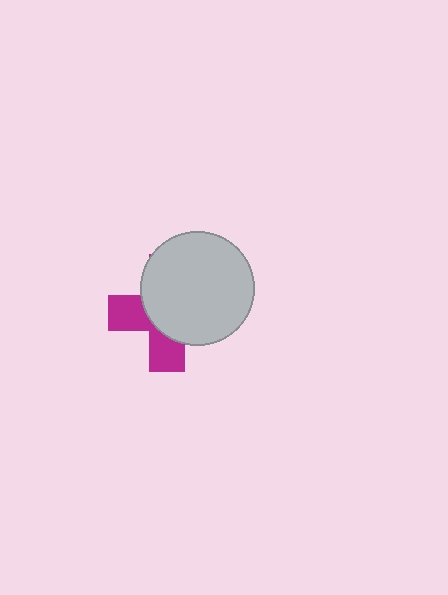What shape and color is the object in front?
The object in front is a light gray circle.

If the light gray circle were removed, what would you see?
You would see the complete magenta cross.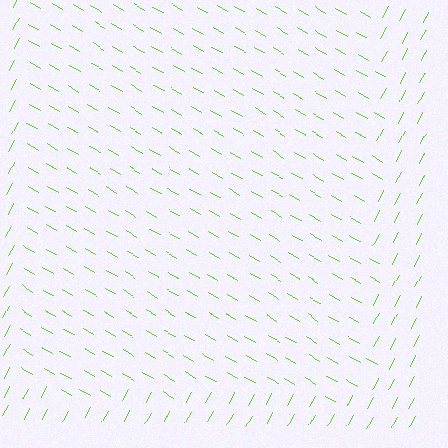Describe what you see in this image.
The image is filled with small lime line segments. A rectangle region in the image has lines oriented differently from the surrounding lines, creating a visible texture boundary.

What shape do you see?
I see a rectangle.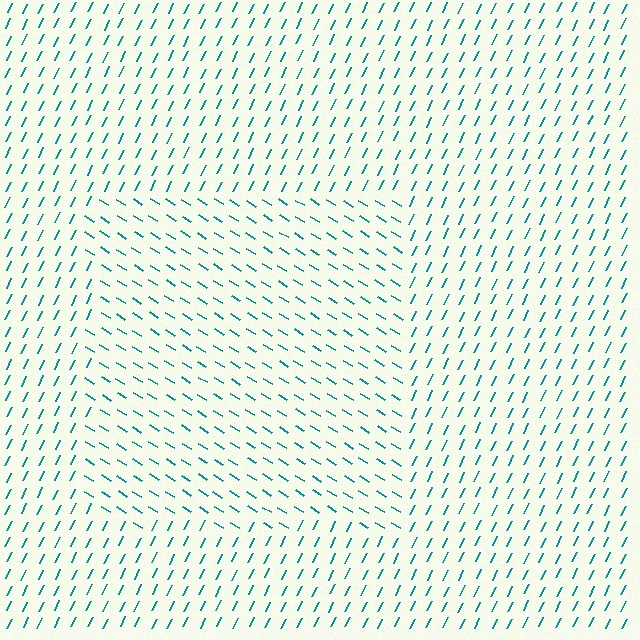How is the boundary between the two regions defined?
The boundary is defined purely by a change in line orientation (approximately 85 degrees difference). All lines are the same color and thickness.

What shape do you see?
I see a rectangle.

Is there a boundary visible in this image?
Yes, there is a texture boundary formed by a change in line orientation.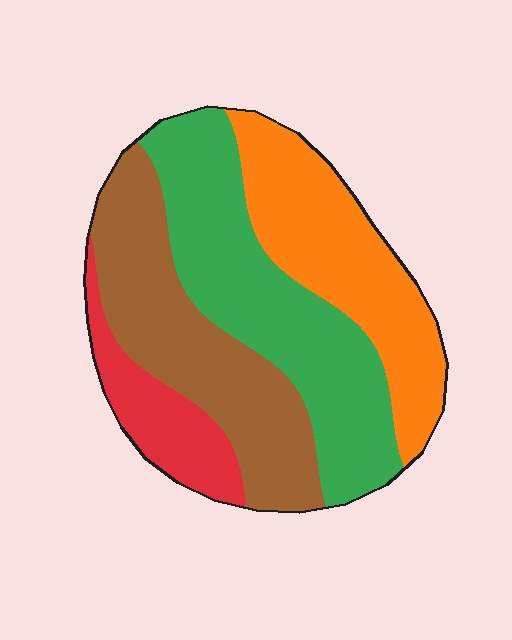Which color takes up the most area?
Green, at roughly 35%.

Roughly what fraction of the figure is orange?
Orange takes up about one quarter (1/4) of the figure.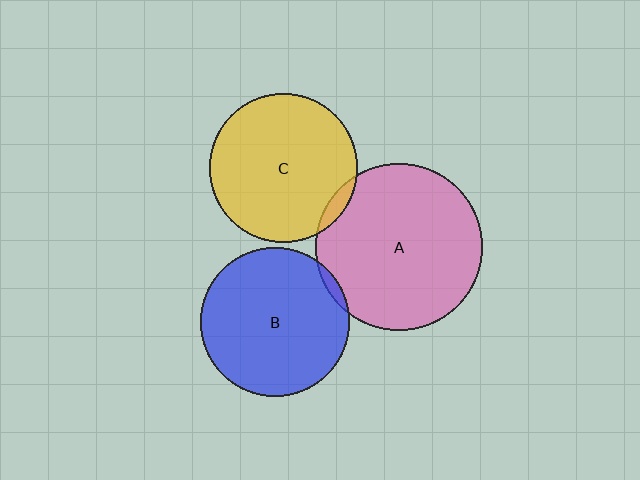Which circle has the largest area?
Circle A (pink).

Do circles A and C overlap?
Yes.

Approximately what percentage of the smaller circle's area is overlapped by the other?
Approximately 5%.